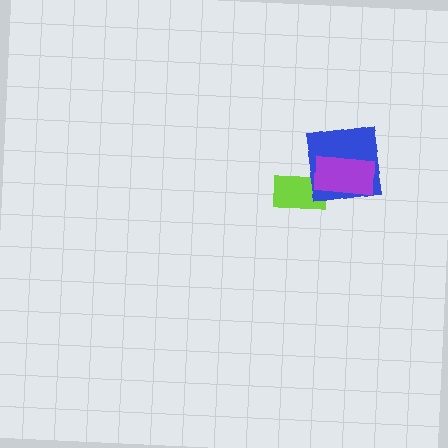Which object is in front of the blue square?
The purple rectangle is in front of the blue square.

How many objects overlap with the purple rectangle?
2 objects overlap with the purple rectangle.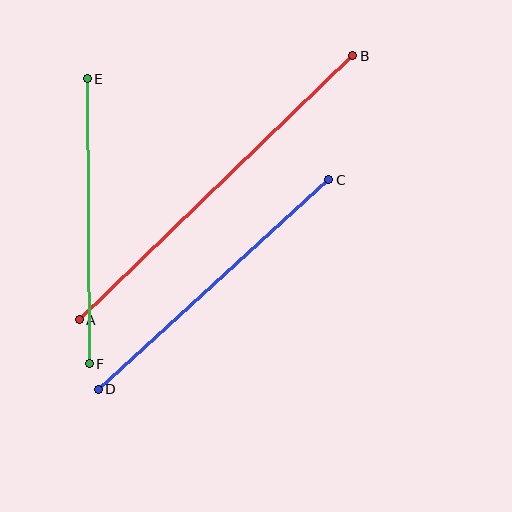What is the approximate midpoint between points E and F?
The midpoint is at approximately (88, 221) pixels.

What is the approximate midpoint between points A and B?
The midpoint is at approximately (216, 188) pixels.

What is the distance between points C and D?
The distance is approximately 311 pixels.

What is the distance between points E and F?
The distance is approximately 285 pixels.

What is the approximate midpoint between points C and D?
The midpoint is at approximately (213, 285) pixels.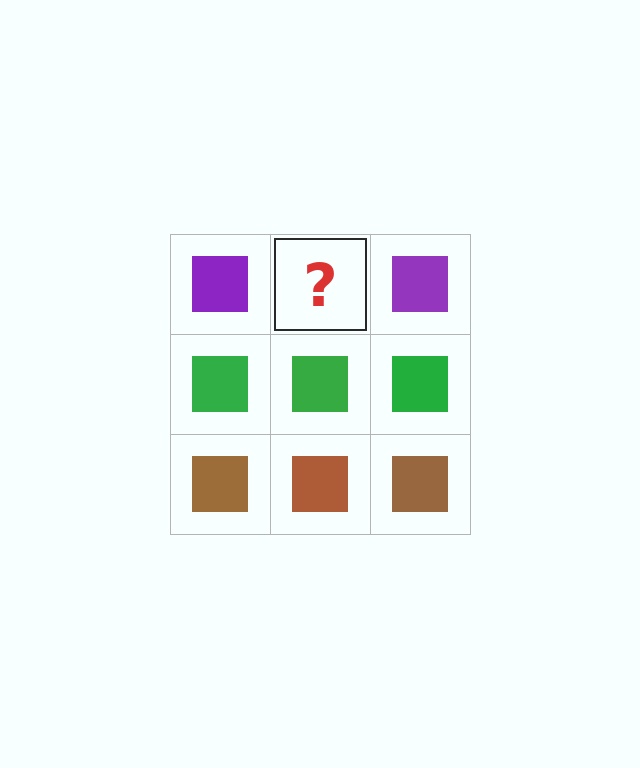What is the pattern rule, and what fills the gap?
The rule is that each row has a consistent color. The gap should be filled with a purple square.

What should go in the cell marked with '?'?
The missing cell should contain a purple square.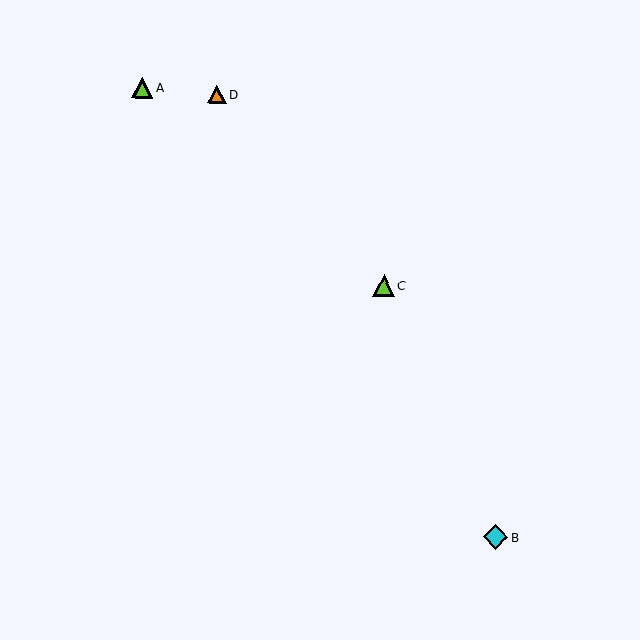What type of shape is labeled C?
Shape C is a lime triangle.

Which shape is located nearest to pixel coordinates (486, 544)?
The cyan diamond (labeled B) at (496, 537) is nearest to that location.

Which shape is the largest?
The cyan diamond (labeled B) is the largest.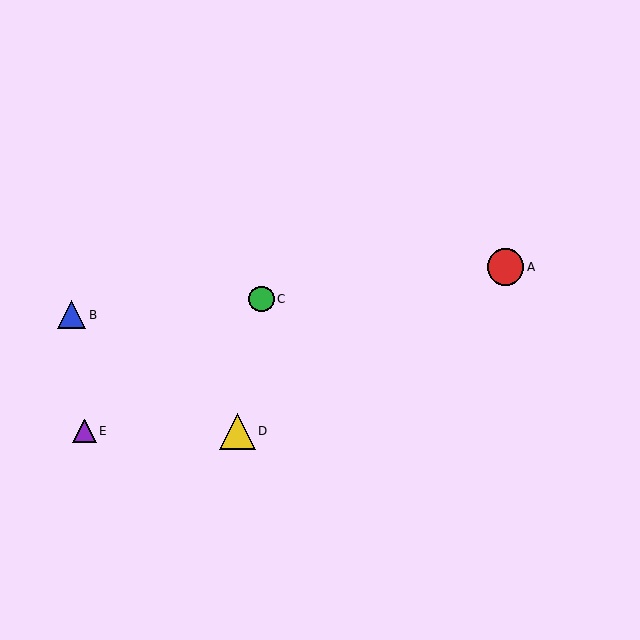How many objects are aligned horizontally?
2 objects (D, E) are aligned horizontally.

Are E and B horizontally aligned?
No, E is at y≈431 and B is at y≈315.